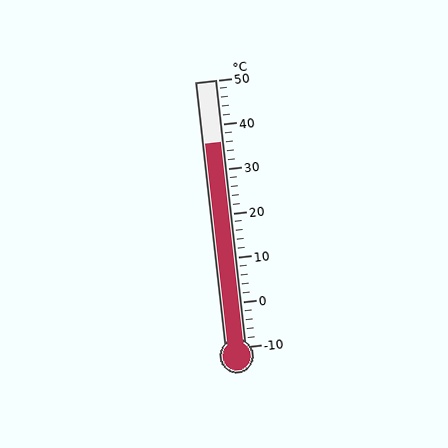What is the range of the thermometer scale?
The thermometer scale ranges from -10°C to 50°C.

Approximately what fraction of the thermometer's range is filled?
The thermometer is filled to approximately 75% of its range.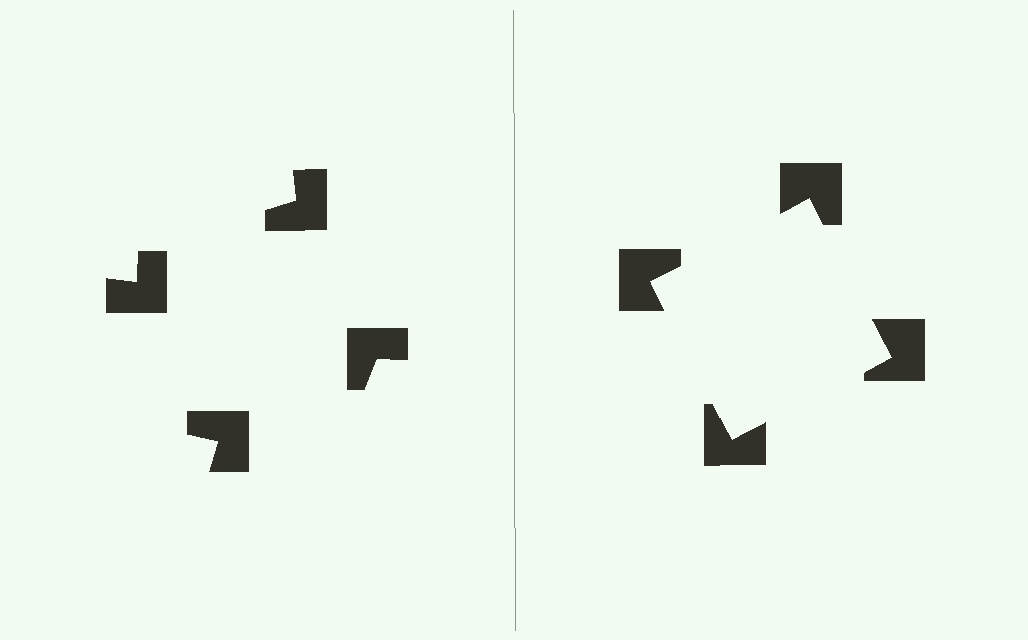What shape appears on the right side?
An illusory square.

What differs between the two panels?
The notched squares are positioned identically on both sides; only the wedge orientations differ. On the right they align to a square; on the left they are misaligned.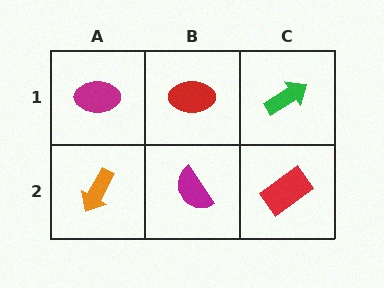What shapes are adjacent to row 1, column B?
A magenta semicircle (row 2, column B), a magenta ellipse (row 1, column A), a green arrow (row 1, column C).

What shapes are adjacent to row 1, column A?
An orange arrow (row 2, column A), a red ellipse (row 1, column B).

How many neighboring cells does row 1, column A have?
2.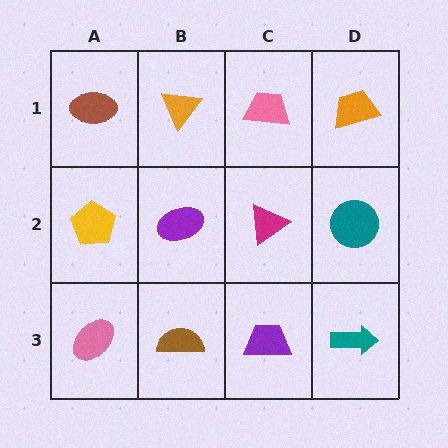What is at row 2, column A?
A yellow pentagon.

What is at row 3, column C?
A purple trapezoid.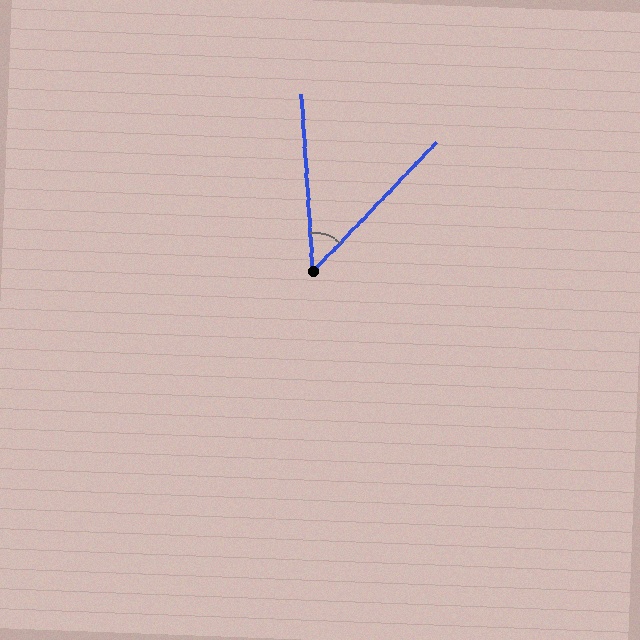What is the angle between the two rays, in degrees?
Approximately 47 degrees.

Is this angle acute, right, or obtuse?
It is acute.